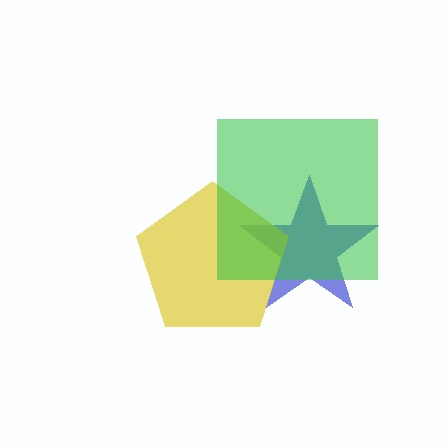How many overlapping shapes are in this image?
There are 3 overlapping shapes in the image.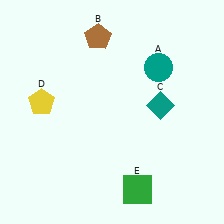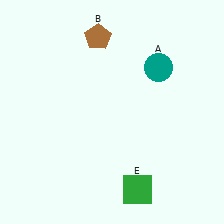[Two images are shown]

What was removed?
The teal diamond (C), the yellow pentagon (D) were removed in Image 2.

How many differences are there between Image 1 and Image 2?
There are 2 differences between the two images.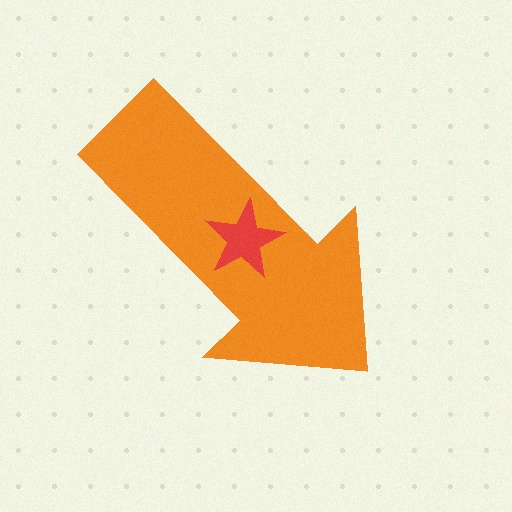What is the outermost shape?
The orange arrow.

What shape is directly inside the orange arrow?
The red star.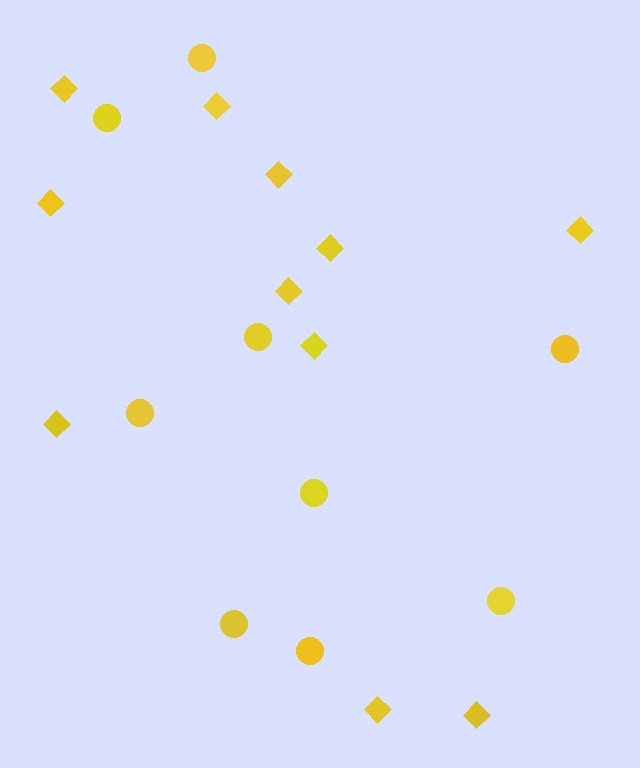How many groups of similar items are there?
There are 2 groups: one group of diamonds (11) and one group of circles (9).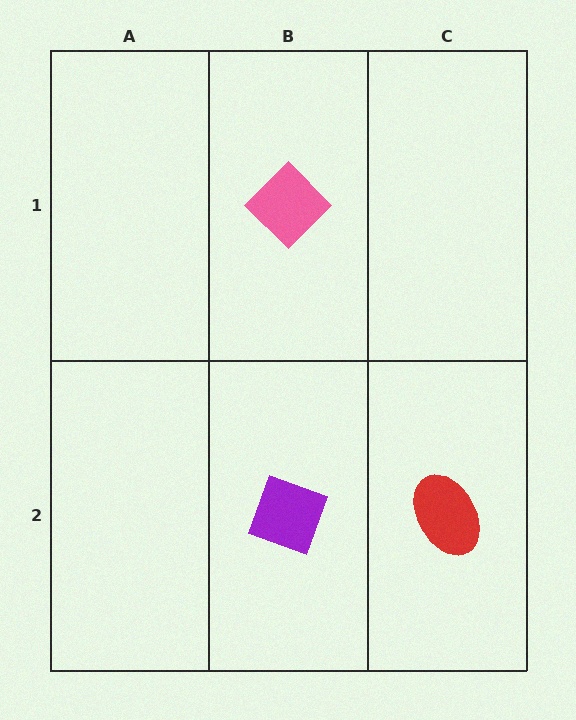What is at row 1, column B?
A pink diamond.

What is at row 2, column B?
A purple diamond.